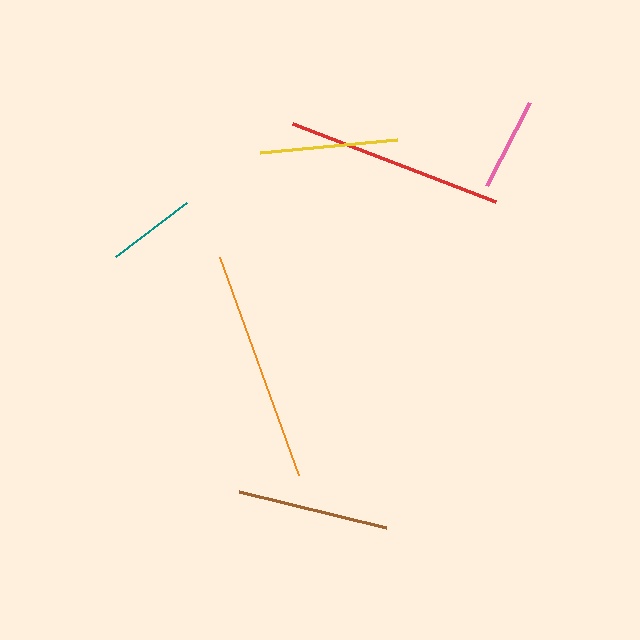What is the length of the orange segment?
The orange segment is approximately 232 pixels long.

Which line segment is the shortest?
The teal line is the shortest at approximately 89 pixels.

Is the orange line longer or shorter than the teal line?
The orange line is longer than the teal line.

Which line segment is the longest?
The orange line is the longest at approximately 232 pixels.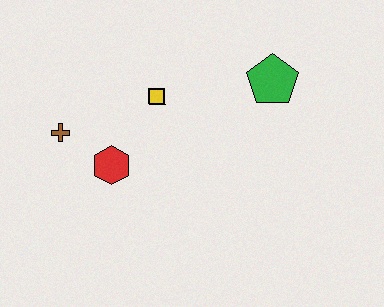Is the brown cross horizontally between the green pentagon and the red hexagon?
No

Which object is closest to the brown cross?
The red hexagon is closest to the brown cross.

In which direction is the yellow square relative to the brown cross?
The yellow square is to the right of the brown cross.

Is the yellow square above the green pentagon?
No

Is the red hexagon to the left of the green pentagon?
Yes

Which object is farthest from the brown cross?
The green pentagon is farthest from the brown cross.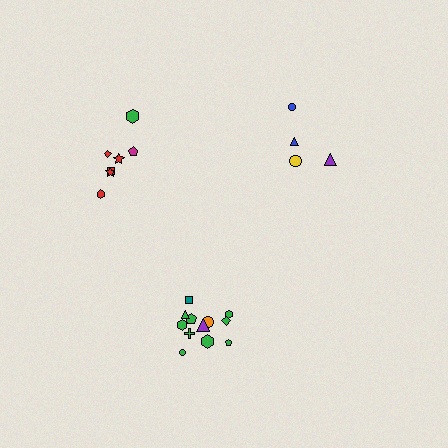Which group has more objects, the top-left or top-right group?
The top-left group.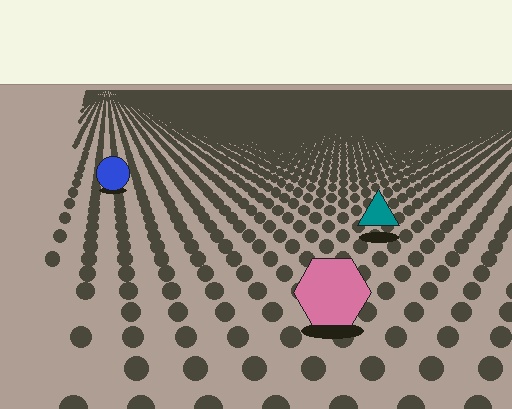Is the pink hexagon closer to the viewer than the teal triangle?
Yes. The pink hexagon is closer — you can tell from the texture gradient: the ground texture is coarser near it.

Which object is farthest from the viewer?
The blue circle is farthest from the viewer. It appears smaller and the ground texture around it is denser.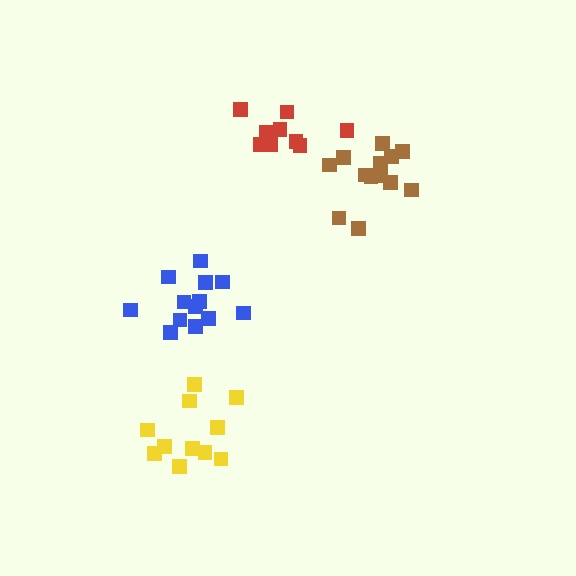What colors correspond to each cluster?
The clusters are colored: yellow, brown, blue, red.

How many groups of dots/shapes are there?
There are 4 groups.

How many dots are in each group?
Group 1: 11 dots, Group 2: 13 dots, Group 3: 13 dots, Group 4: 9 dots (46 total).